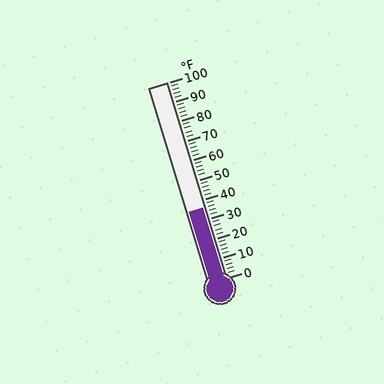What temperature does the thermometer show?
The thermometer shows approximately 36°F.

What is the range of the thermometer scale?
The thermometer scale ranges from 0°F to 100°F.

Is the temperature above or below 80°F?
The temperature is below 80°F.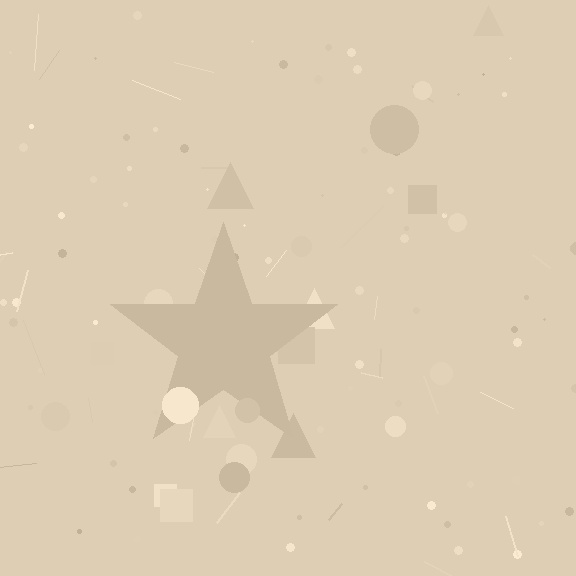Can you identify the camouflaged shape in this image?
The camouflaged shape is a star.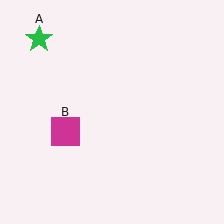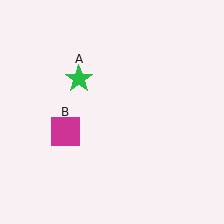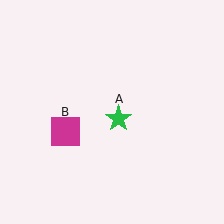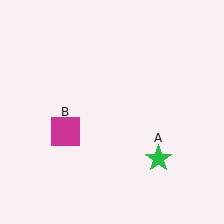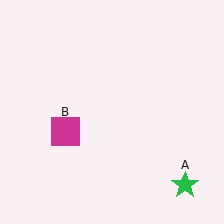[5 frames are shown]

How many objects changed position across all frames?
1 object changed position: green star (object A).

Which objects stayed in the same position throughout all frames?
Magenta square (object B) remained stationary.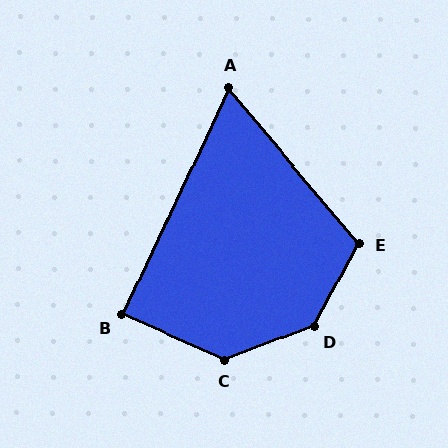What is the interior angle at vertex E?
Approximately 112 degrees (obtuse).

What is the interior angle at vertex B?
Approximately 89 degrees (approximately right).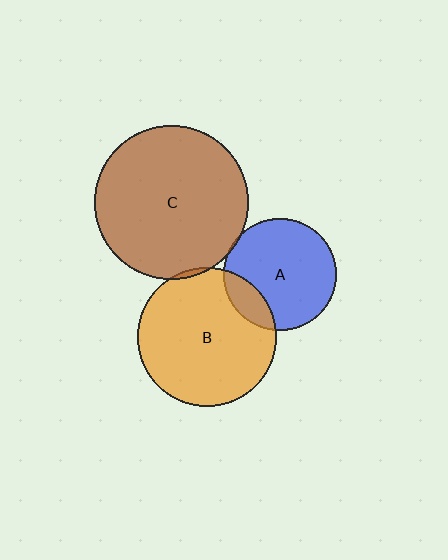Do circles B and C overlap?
Yes.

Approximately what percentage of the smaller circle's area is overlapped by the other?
Approximately 5%.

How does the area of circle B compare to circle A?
Approximately 1.5 times.